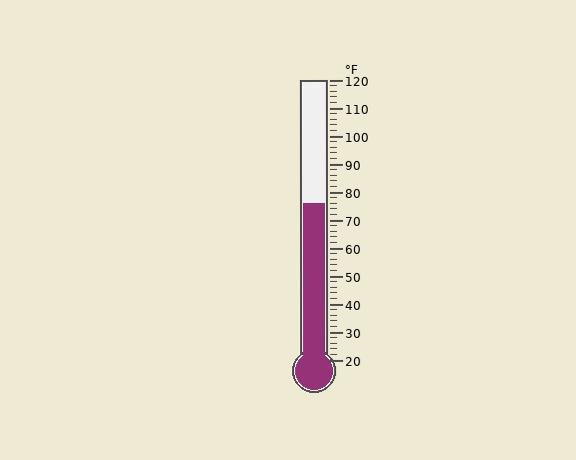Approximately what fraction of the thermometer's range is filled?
The thermometer is filled to approximately 55% of its range.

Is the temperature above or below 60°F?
The temperature is above 60°F.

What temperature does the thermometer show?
The thermometer shows approximately 76°F.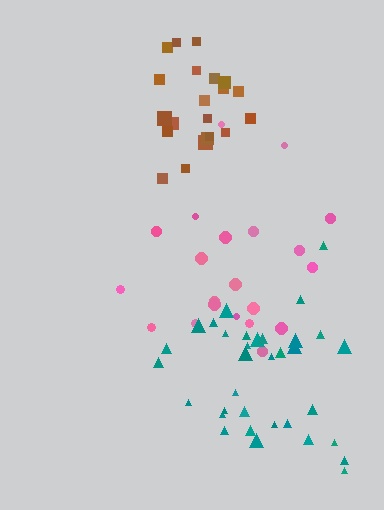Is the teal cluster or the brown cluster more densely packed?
Brown.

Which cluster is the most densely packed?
Brown.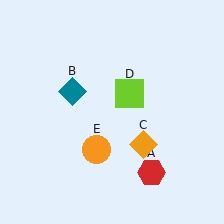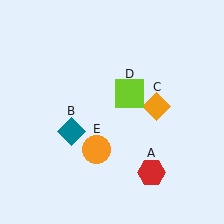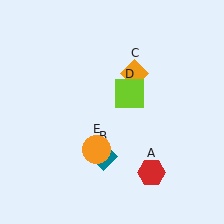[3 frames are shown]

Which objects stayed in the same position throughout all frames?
Red hexagon (object A) and lime square (object D) and orange circle (object E) remained stationary.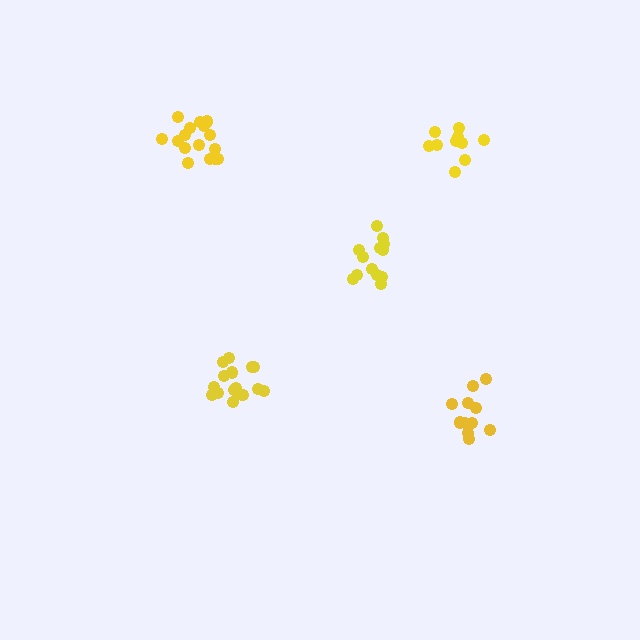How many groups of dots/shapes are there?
There are 5 groups.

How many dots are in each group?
Group 1: 11 dots, Group 2: 11 dots, Group 3: 16 dots, Group 4: 13 dots, Group 5: 16 dots (67 total).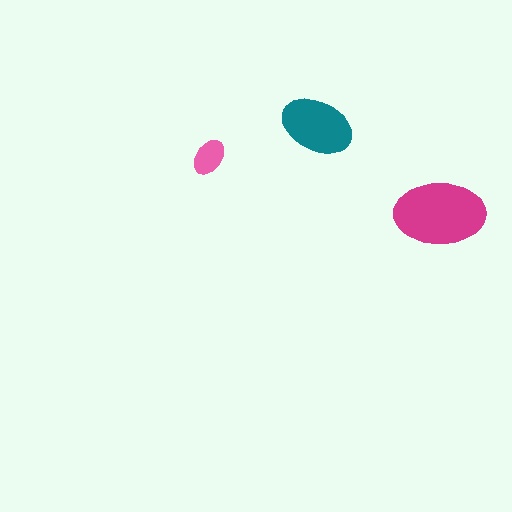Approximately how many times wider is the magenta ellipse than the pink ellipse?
About 2.5 times wider.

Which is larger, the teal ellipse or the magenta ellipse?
The magenta one.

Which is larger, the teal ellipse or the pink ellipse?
The teal one.